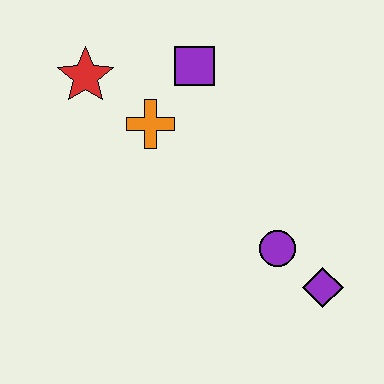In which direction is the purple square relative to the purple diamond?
The purple square is above the purple diamond.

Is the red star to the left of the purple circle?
Yes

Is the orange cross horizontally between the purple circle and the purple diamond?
No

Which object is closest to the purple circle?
The purple diamond is closest to the purple circle.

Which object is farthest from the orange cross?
The purple diamond is farthest from the orange cross.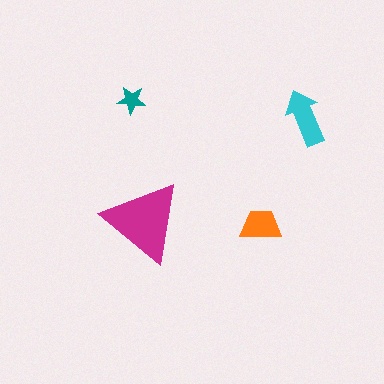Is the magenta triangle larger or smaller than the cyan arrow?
Larger.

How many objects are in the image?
There are 4 objects in the image.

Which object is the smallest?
The teal star.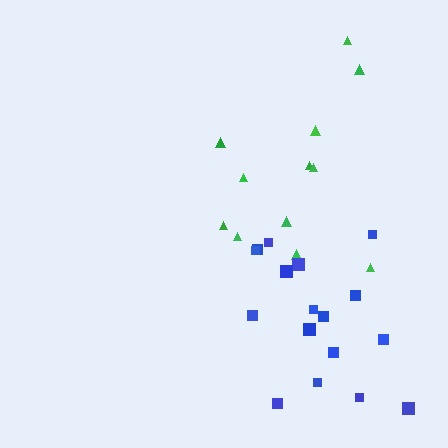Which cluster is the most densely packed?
Blue.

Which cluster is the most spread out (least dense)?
Green.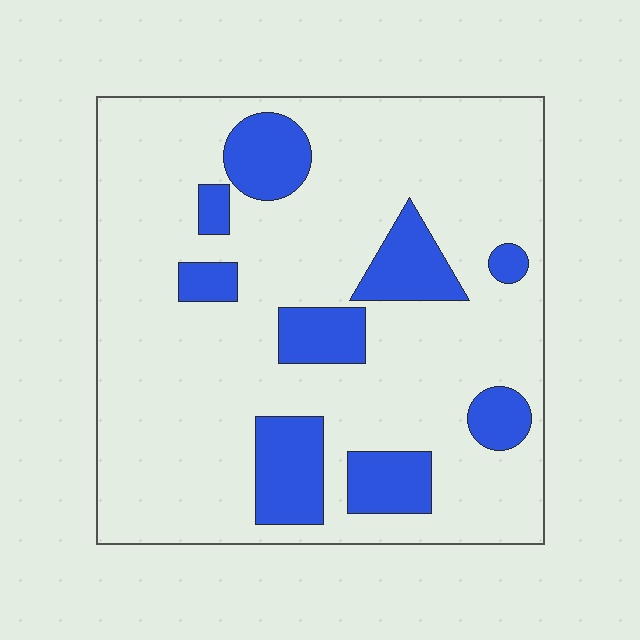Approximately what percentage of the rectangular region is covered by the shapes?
Approximately 20%.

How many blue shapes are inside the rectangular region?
9.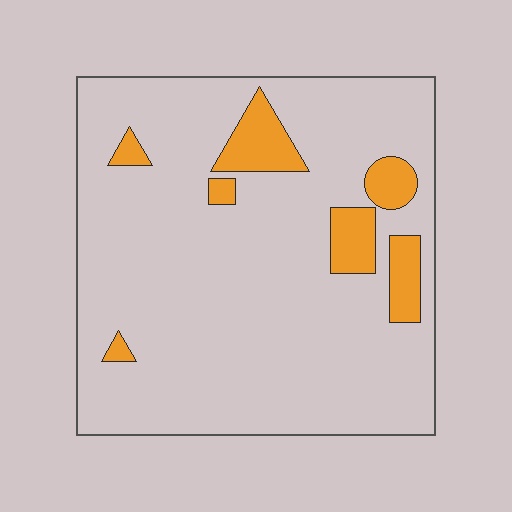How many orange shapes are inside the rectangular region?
7.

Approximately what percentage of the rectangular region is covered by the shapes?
Approximately 10%.